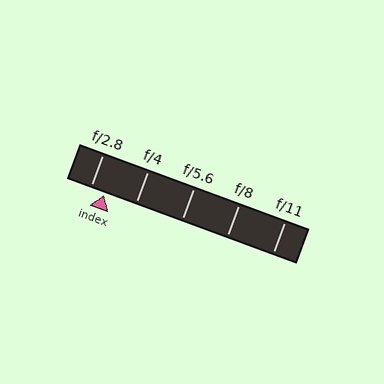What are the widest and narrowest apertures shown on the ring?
The widest aperture shown is f/2.8 and the narrowest is f/11.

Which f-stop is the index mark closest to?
The index mark is closest to f/2.8.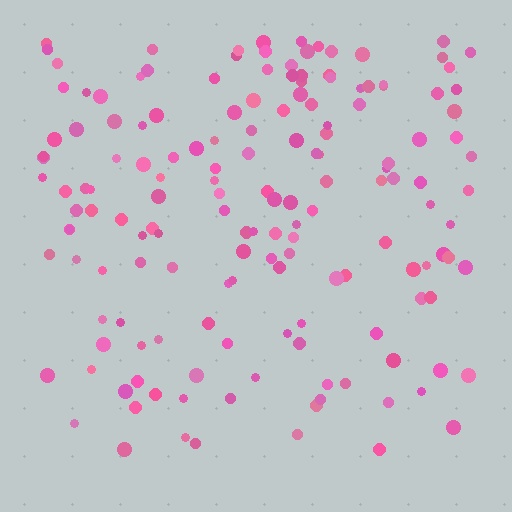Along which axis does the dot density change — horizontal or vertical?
Vertical.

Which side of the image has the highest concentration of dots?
The top.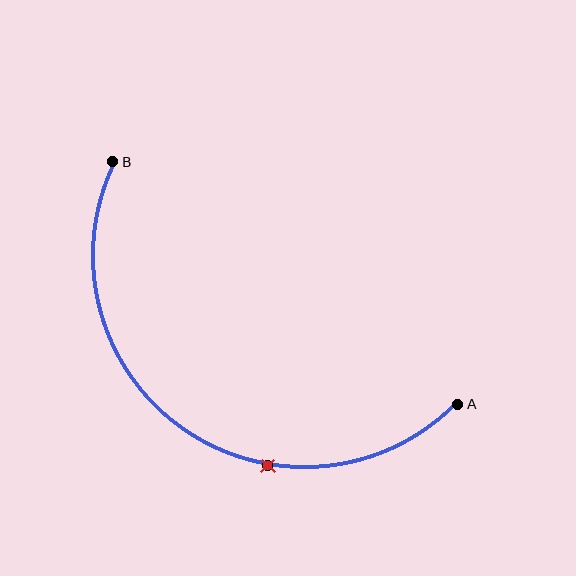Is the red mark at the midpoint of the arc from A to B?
No. The red mark lies on the arc but is closer to endpoint A. The arc midpoint would be at the point on the curve equidistant along the arc from both A and B.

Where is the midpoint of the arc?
The arc midpoint is the point on the curve farthest from the straight line joining A and B. It sits below and to the left of that line.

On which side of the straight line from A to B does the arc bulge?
The arc bulges below and to the left of the straight line connecting A and B.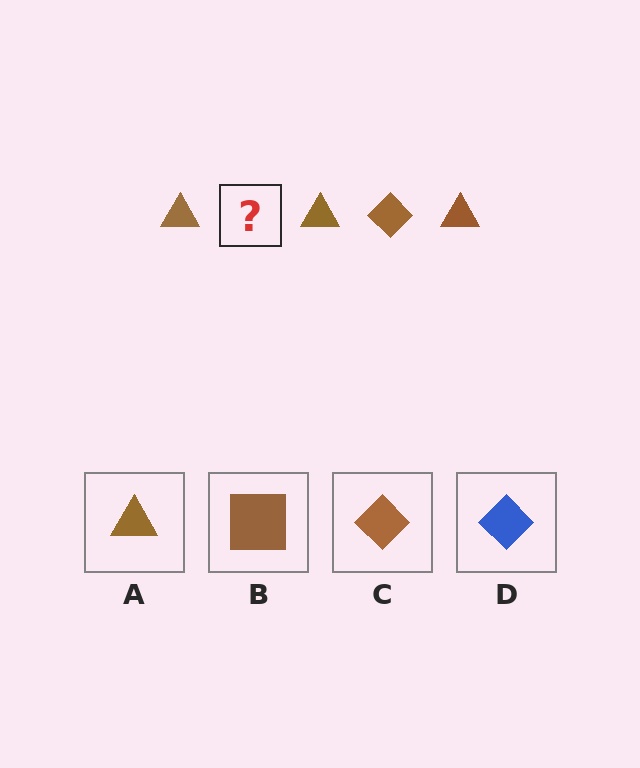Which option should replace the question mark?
Option C.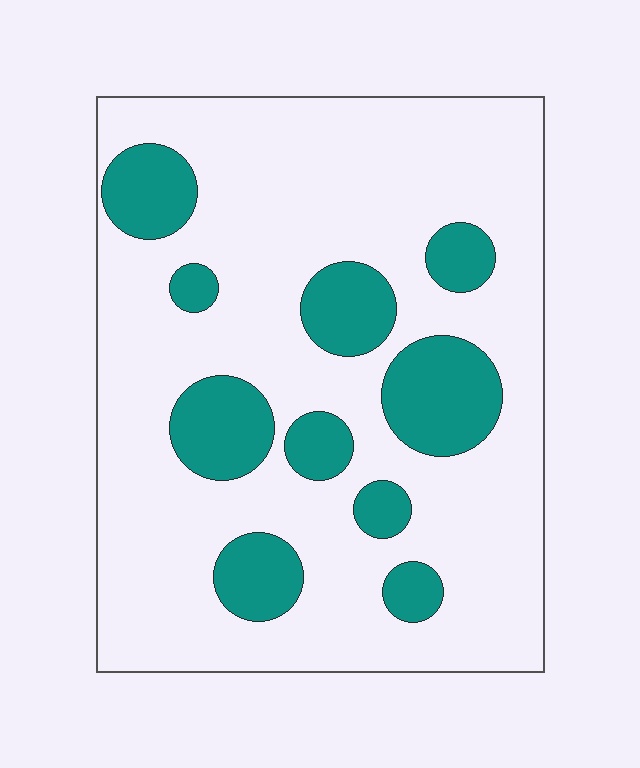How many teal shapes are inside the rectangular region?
10.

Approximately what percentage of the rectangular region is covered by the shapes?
Approximately 20%.